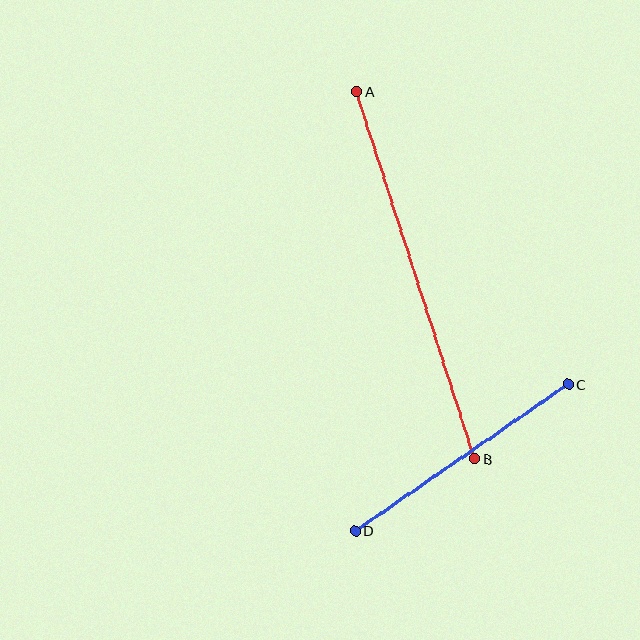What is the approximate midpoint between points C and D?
The midpoint is at approximately (462, 457) pixels.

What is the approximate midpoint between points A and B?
The midpoint is at approximately (416, 275) pixels.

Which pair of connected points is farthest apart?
Points A and B are farthest apart.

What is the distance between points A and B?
The distance is approximately 386 pixels.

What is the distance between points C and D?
The distance is approximately 258 pixels.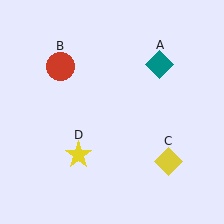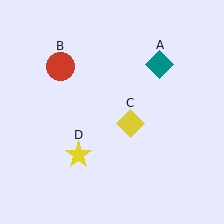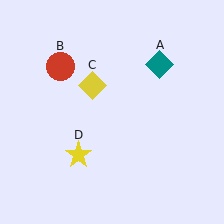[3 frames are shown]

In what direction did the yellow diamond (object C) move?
The yellow diamond (object C) moved up and to the left.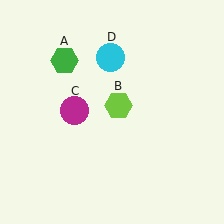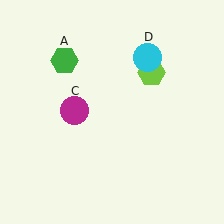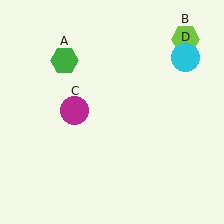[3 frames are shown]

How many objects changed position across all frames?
2 objects changed position: lime hexagon (object B), cyan circle (object D).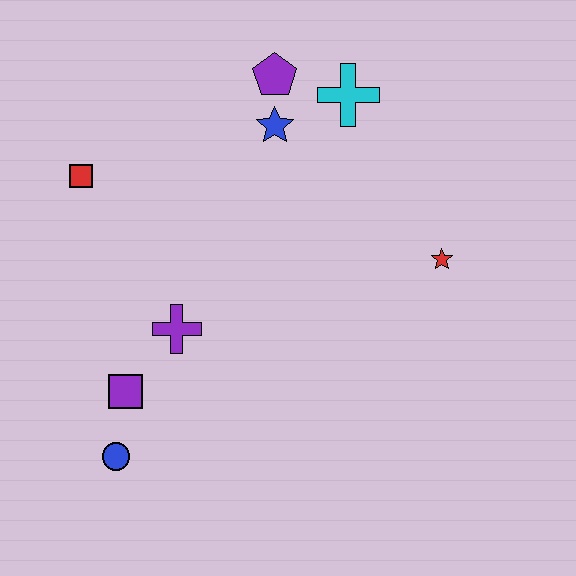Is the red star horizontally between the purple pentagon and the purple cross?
No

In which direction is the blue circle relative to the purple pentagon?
The blue circle is below the purple pentagon.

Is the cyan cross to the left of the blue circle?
No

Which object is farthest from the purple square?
The cyan cross is farthest from the purple square.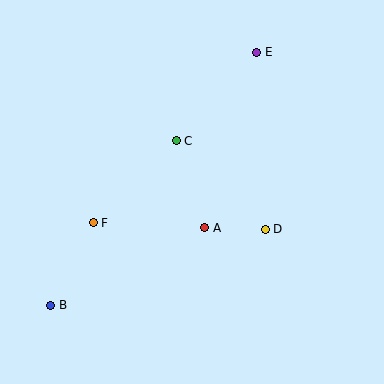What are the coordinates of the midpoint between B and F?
The midpoint between B and F is at (72, 264).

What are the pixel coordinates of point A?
Point A is at (205, 228).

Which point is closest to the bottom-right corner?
Point D is closest to the bottom-right corner.